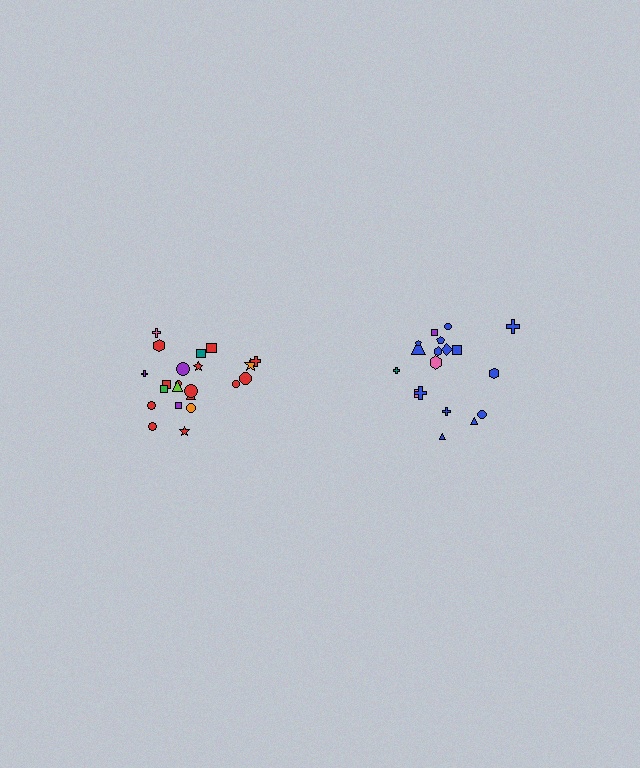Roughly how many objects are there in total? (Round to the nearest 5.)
Roughly 40 objects in total.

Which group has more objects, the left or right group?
The left group.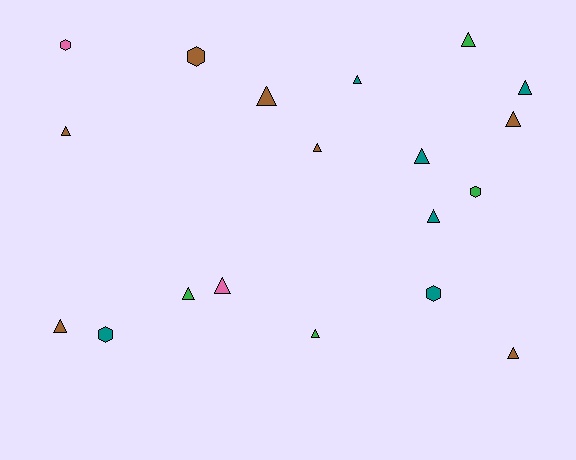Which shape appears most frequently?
Triangle, with 14 objects.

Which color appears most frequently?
Brown, with 7 objects.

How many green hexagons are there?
There is 1 green hexagon.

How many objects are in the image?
There are 19 objects.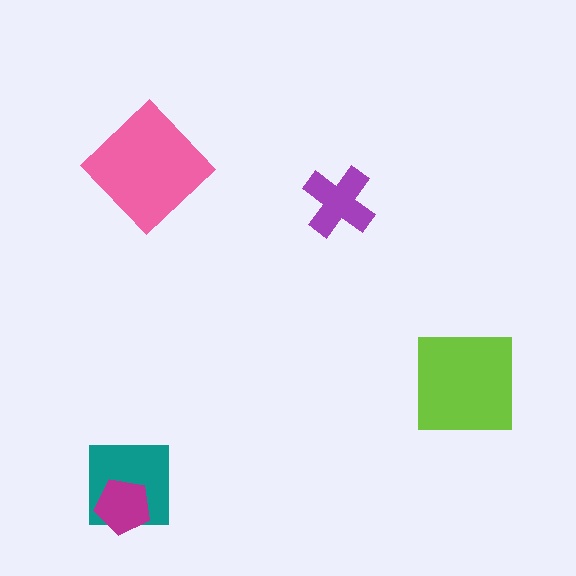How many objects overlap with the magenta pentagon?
1 object overlaps with the magenta pentagon.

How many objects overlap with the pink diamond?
0 objects overlap with the pink diamond.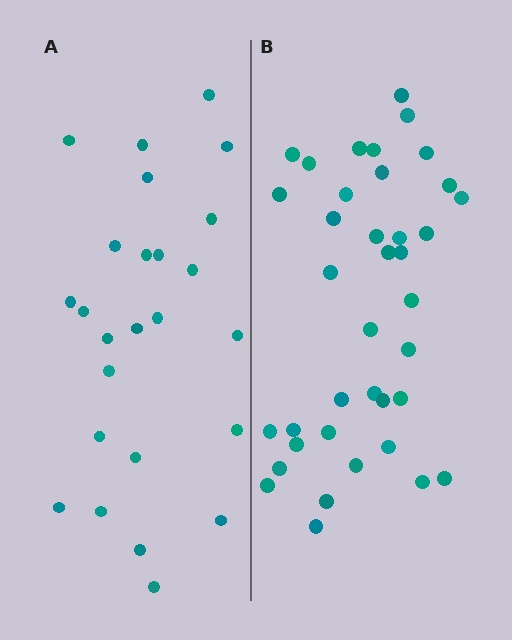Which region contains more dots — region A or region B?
Region B (the right region) has more dots.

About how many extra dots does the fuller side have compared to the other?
Region B has approximately 15 more dots than region A.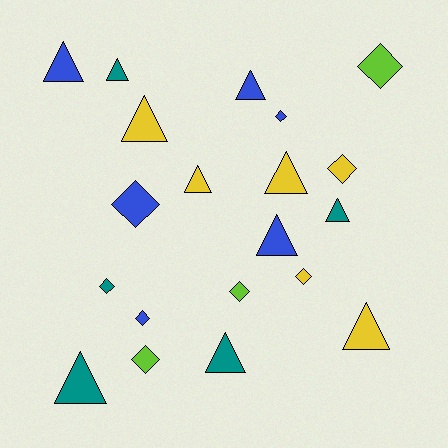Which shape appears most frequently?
Triangle, with 11 objects.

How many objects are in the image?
There are 20 objects.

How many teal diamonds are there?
There is 1 teal diamond.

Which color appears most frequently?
Yellow, with 6 objects.